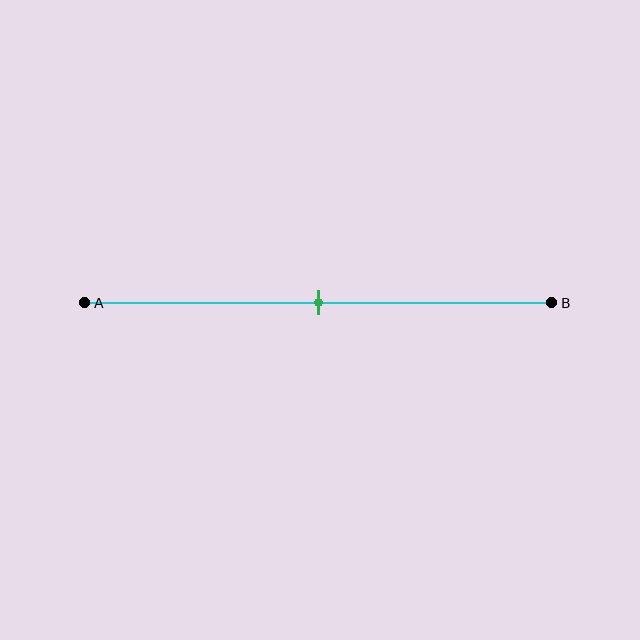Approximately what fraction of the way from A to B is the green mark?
The green mark is approximately 50% of the way from A to B.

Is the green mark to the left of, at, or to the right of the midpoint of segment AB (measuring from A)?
The green mark is approximately at the midpoint of segment AB.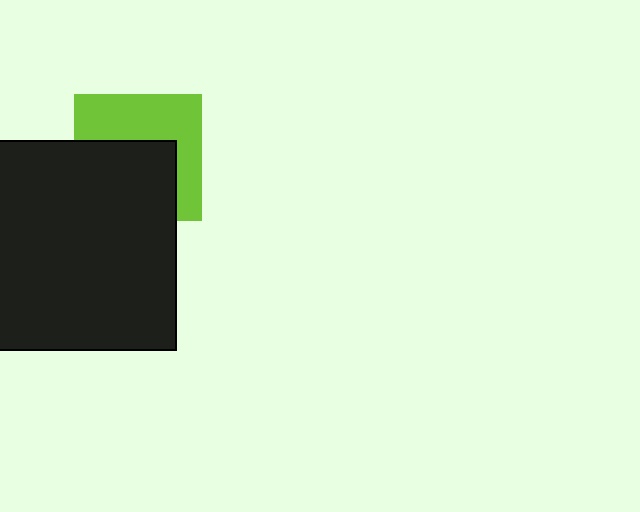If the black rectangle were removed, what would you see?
You would see the complete lime square.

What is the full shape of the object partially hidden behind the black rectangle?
The partially hidden object is a lime square.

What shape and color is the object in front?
The object in front is a black rectangle.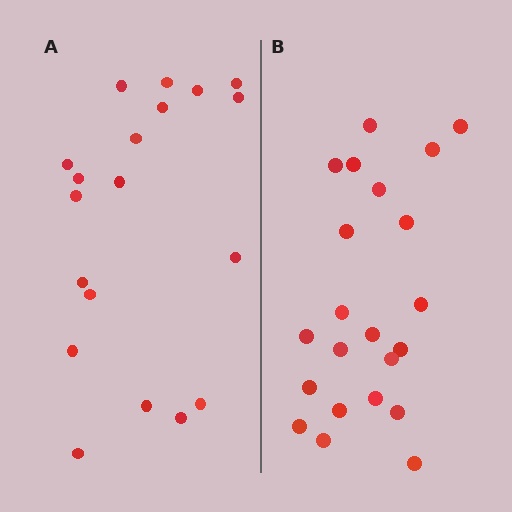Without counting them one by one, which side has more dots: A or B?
Region B (the right region) has more dots.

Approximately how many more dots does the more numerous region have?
Region B has just a few more — roughly 2 or 3 more dots than region A.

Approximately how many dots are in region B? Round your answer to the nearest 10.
About 20 dots. (The exact count is 22, which rounds to 20.)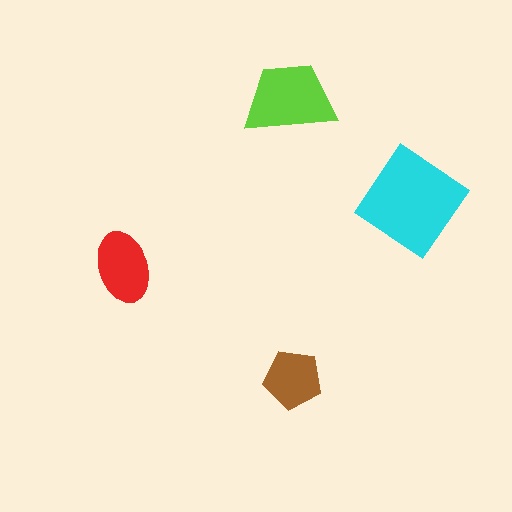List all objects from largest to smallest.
The cyan diamond, the lime trapezoid, the red ellipse, the brown pentagon.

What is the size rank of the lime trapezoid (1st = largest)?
2nd.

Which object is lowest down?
The brown pentagon is bottommost.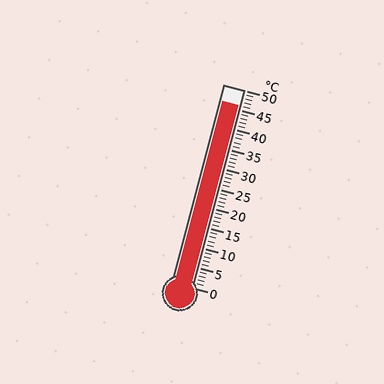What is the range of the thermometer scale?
The thermometer scale ranges from 0°C to 50°C.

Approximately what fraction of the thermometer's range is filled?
The thermometer is filled to approximately 90% of its range.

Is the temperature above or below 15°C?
The temperature is above 15°C.